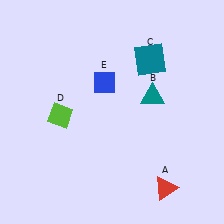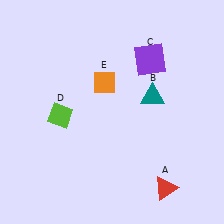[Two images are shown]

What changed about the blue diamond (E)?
In Image 1, E is blue. In Image 2, it changed to orange.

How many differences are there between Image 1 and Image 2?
There are 2 differences between the two images.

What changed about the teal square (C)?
In Image 1, C is teal. In Image 2, it changed to purple.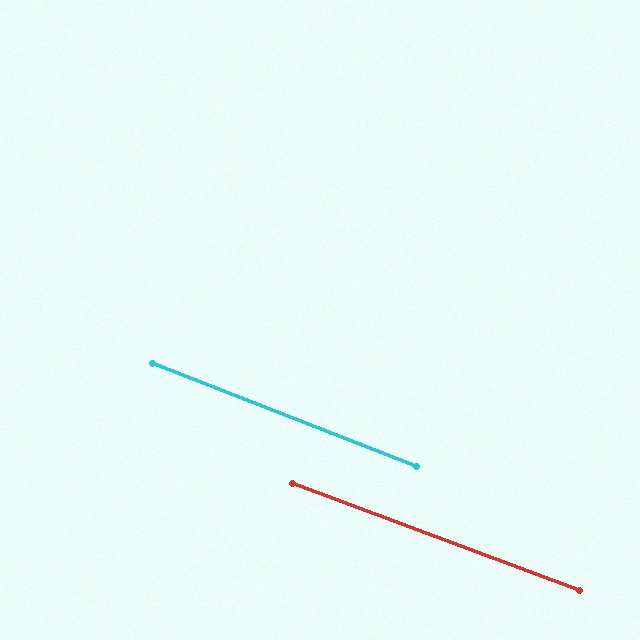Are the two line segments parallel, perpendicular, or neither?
Parallel — their directions differ by only 0.9°.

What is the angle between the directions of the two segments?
Approximately 1 degree.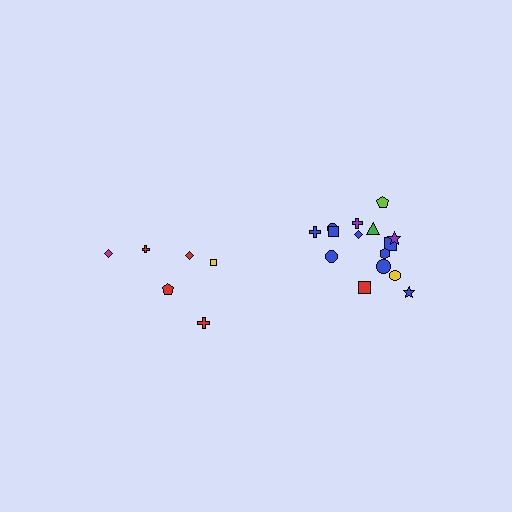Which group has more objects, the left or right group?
The right group.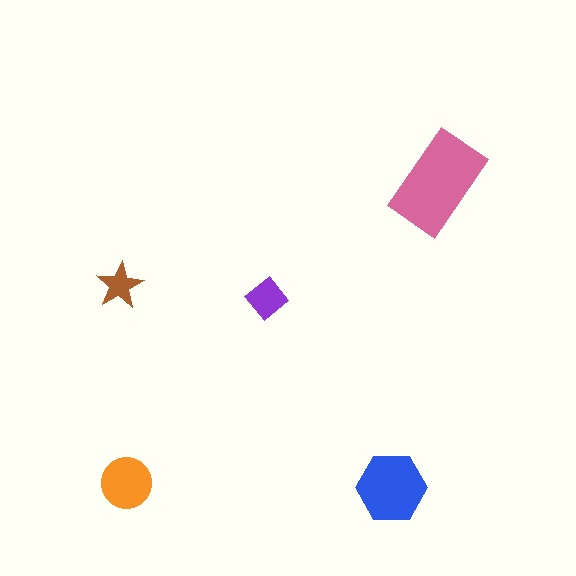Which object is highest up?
The pink rectangle is topmost.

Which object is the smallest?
The brown star.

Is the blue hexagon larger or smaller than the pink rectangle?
Smaller.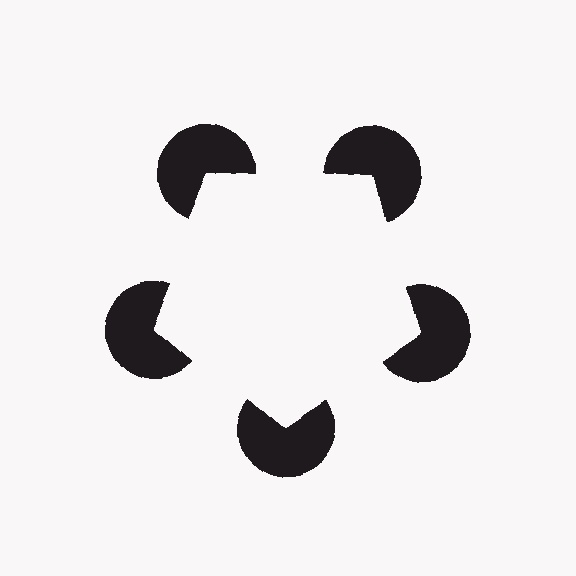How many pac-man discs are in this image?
There are 5 — one at each vertex of the illusory pentagon.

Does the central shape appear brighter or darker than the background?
It typically appears slightly brighter than the background, even though no actual brightness change is drawn.